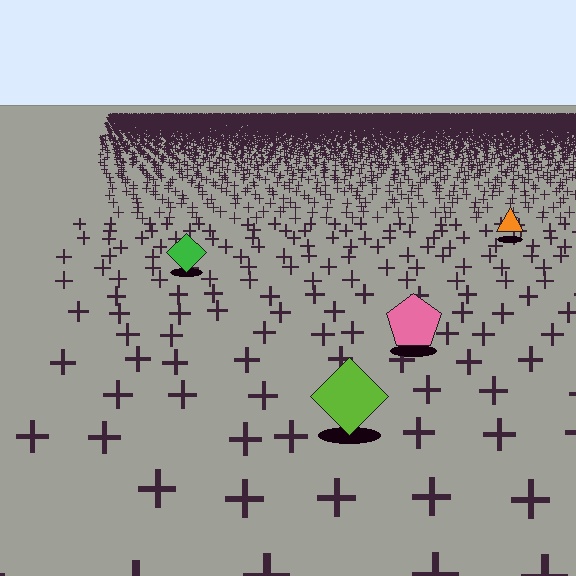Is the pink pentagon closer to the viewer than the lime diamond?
No. The lime diamond is closer — you can tell from the texture gradient: the ground texture is coarser near it.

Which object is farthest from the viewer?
The orange triangle is farthest from the viewer. It appears smaller and the ground texture around it is denser.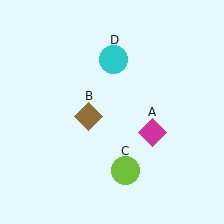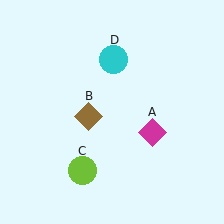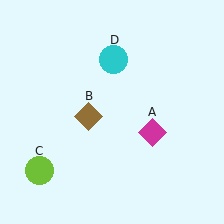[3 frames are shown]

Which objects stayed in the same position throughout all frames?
Magenta diamond (object A) and brown diamond (object B) and cyan circle (object D) remained stationary.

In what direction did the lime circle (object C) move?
The lime circle (object C) moved left.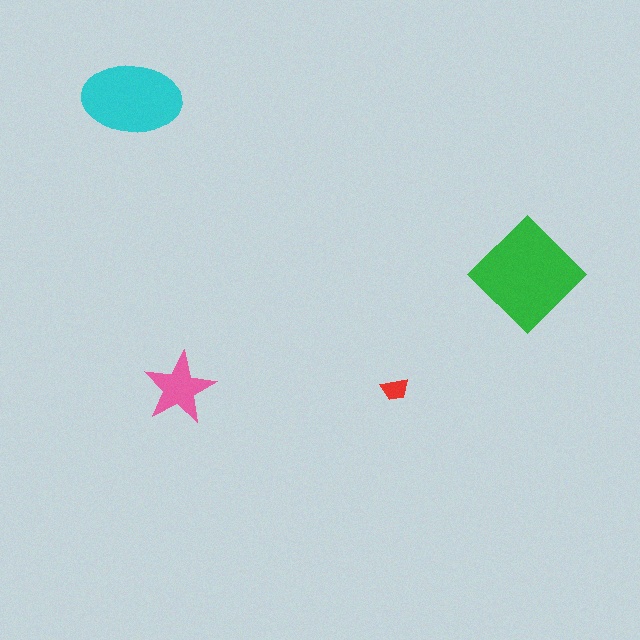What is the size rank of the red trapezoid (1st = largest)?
4th.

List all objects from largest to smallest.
The green diamond, the cyan ellipse, the pink star, the red trapezoid.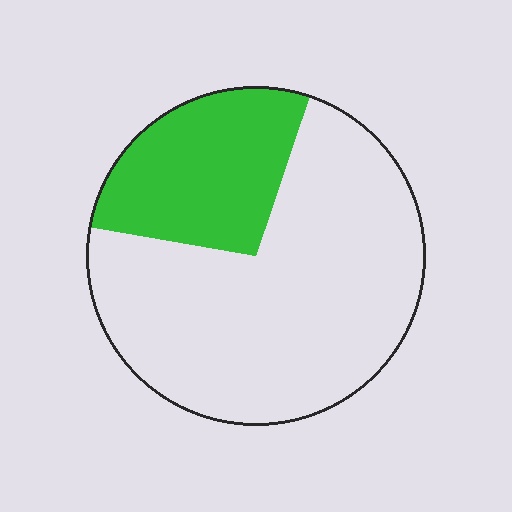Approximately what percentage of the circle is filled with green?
Approximately 25%.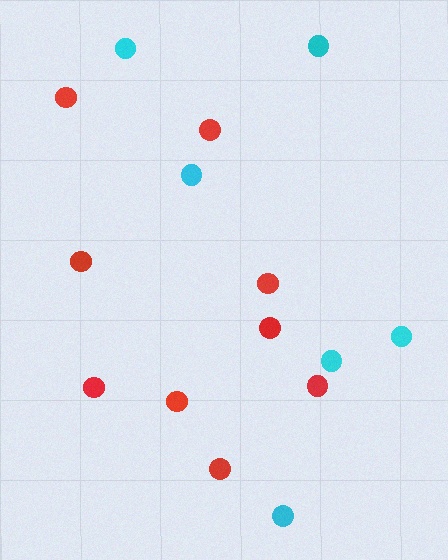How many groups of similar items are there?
There are 2 groups: one group of red circles (9) and one group of cyan circles (6).